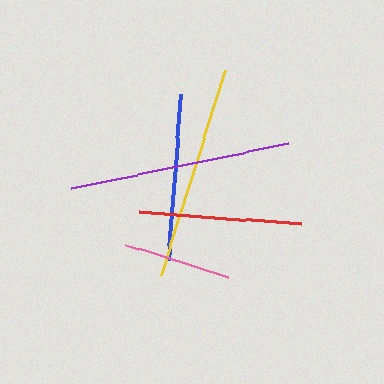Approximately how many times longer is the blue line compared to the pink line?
The blue line is approximately 1.5 times the length of the pink line.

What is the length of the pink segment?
The pink segment is approximately 108 pixels long.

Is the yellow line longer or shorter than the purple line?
The purple line is longer than the yellow line.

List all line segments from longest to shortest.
From longest to shortest: purple, yellow, blue, red, pink.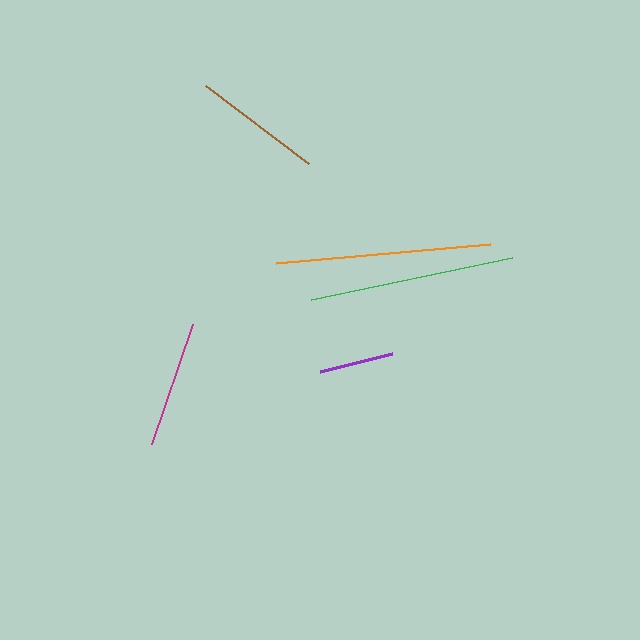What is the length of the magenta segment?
The magenta segment is approximately 126 pixels long.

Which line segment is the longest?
The orange line is the longest at approximately 215 pixels.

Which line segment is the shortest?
The purple line is the shortest at approximately 74 pixels.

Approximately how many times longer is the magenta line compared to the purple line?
The magenta line is approximately 1.7 times the length of the purple line.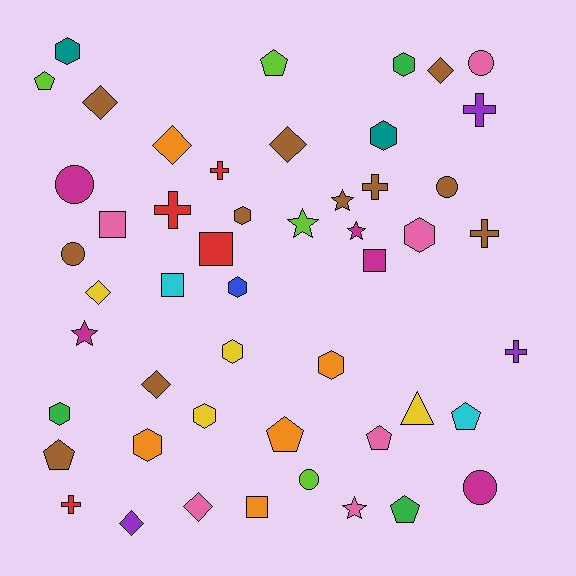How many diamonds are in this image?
There are 8 diamonds.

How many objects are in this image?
There are 50 objects.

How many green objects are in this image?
There are 3 green objects.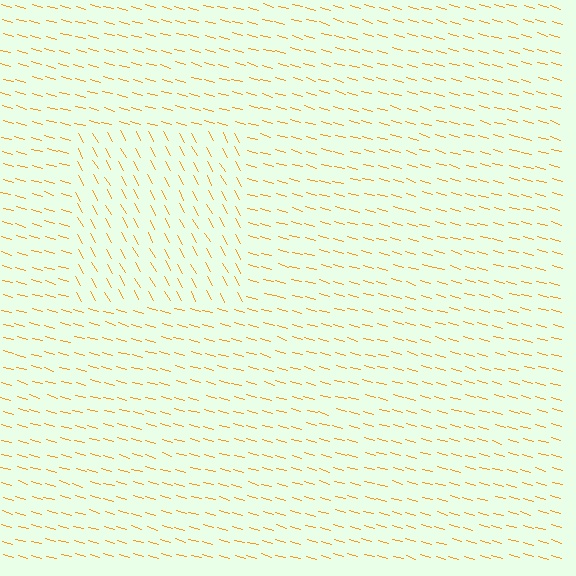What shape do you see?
I see a rectangle.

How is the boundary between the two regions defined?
The boundary is defined purely by a change in line orientation (approximately 45 degrees difference). All lines are the same color and thickness.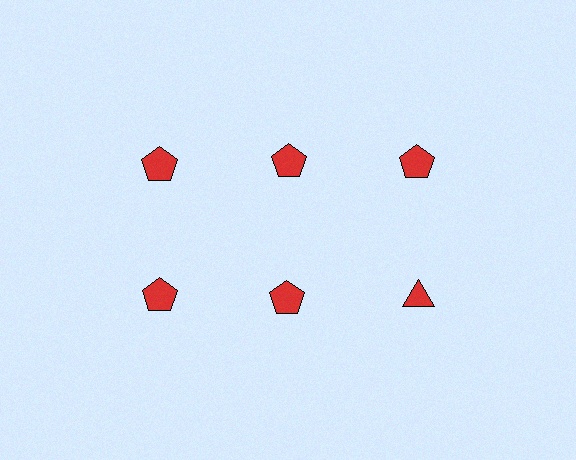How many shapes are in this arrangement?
There are 6 shapes arranged in a grid pattern.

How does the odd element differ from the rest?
It has a different shape: triangle instead of pentagon.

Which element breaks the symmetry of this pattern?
The red triangle in the second row, center column breaks the symmetry. All other shapes are red pentagons.